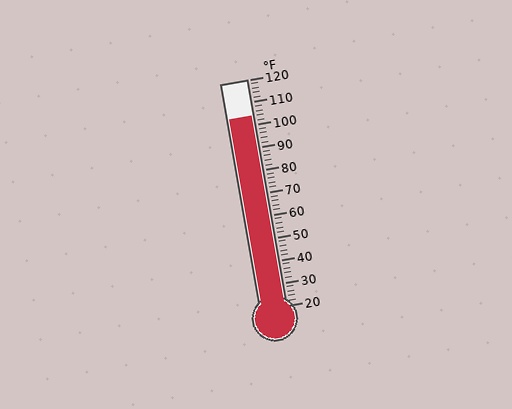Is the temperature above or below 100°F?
The temperature is above 100°F.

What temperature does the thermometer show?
The thermometer shows approximately 104°F.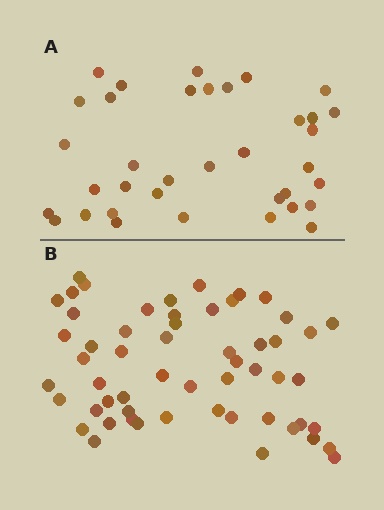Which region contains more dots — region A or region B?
Region B (the bottom region) has more dots.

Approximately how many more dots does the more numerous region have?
Region B has approximately 20 more dots than region A.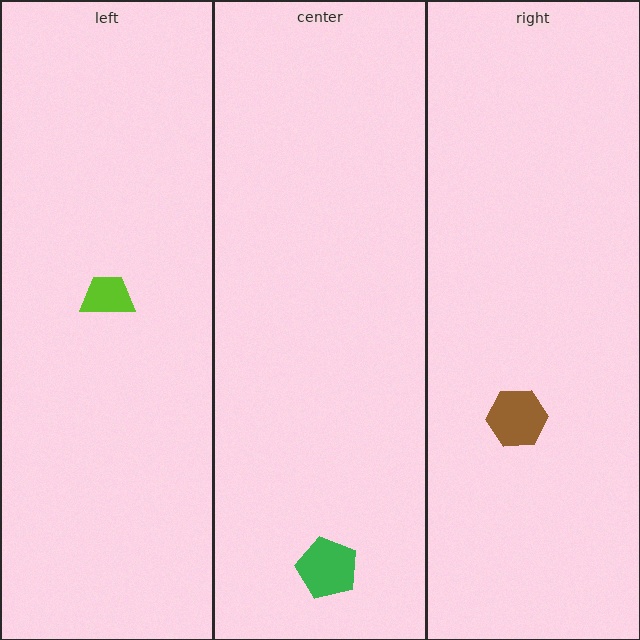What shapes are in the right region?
The brown hexagon.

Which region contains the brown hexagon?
The right region.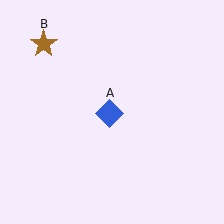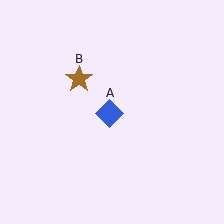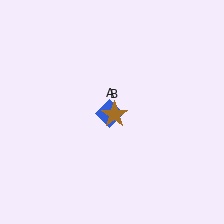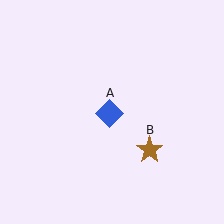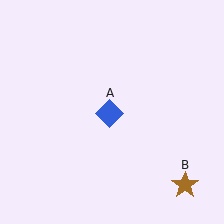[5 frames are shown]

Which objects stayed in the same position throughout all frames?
Blue diamond (object A) remained stationary.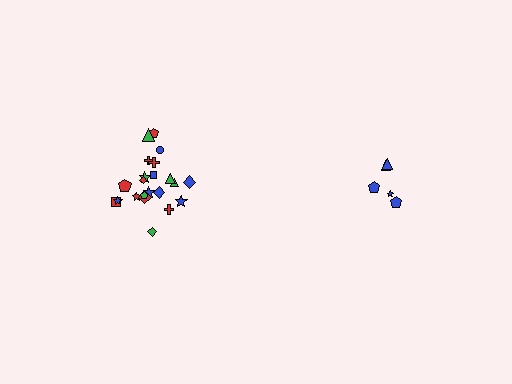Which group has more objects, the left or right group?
The left group.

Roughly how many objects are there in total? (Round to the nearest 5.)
Roughly 25 objects in total.